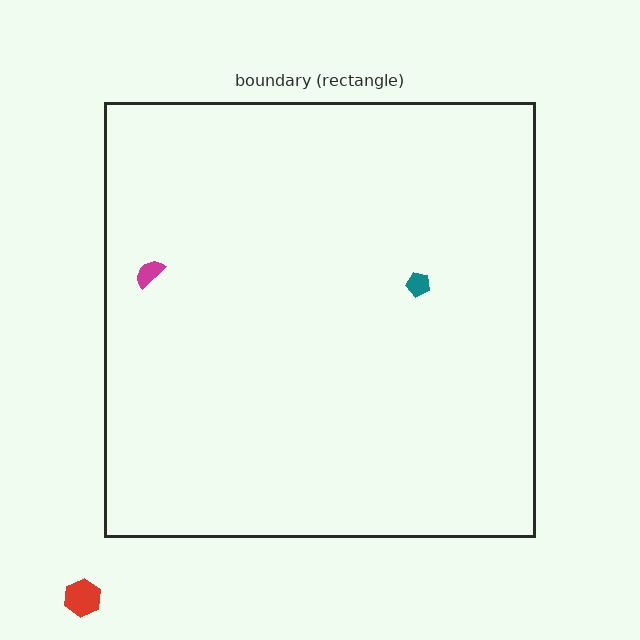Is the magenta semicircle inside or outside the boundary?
Inside.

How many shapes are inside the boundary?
2 inside, 1 outside.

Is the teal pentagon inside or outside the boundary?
Inside.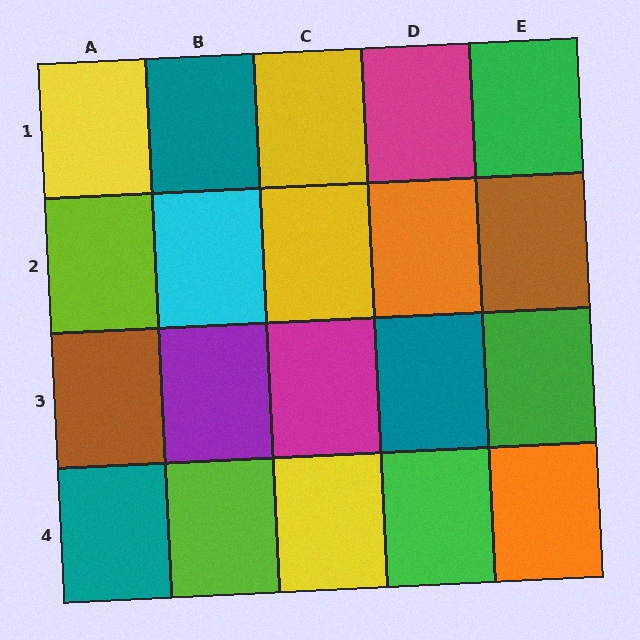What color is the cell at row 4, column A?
Teal.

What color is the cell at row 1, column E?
Green.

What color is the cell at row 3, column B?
Purple.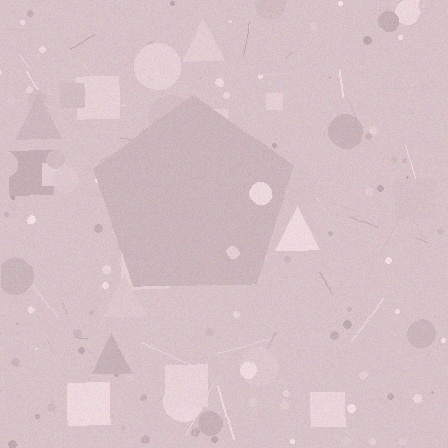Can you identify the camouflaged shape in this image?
The camouflaged shape is a pentagon.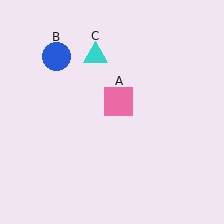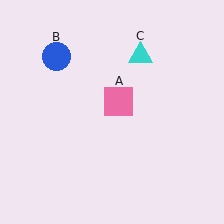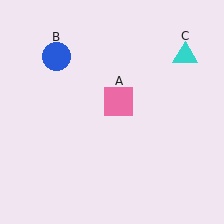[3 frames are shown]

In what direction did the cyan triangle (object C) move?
The cyan triangle (object C) moved right.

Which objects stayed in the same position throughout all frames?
Pink square (object A) and blue circle (object B) remained stationary.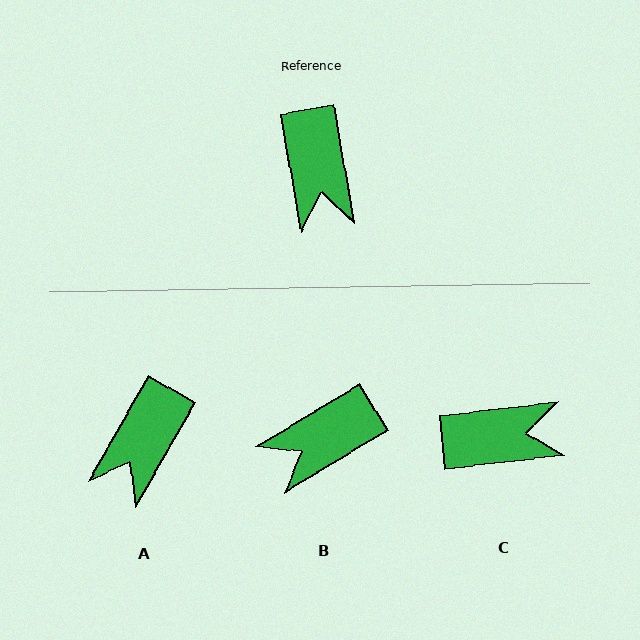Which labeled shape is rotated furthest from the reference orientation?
C, about 86 degrees away.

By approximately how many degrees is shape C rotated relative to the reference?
Approximately 86 degrees counter-clockwise.